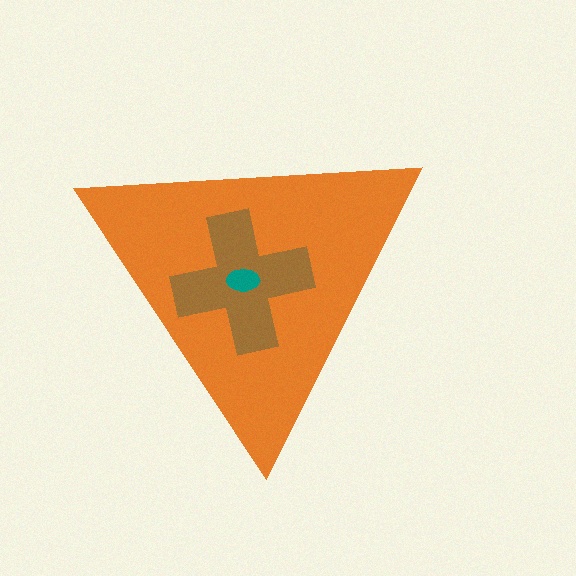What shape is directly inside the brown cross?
The teal ellipse.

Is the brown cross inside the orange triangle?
Yes.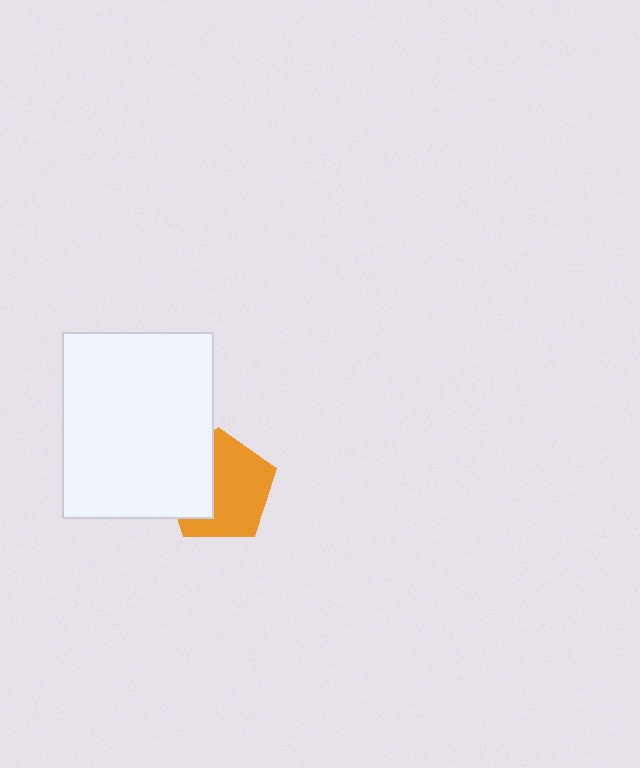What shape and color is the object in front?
The object in front is a white rectangle.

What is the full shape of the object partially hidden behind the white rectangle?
The partially hidden object is an orange pentagon.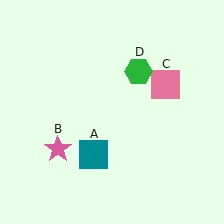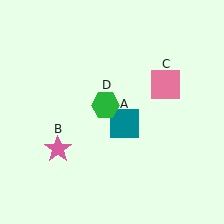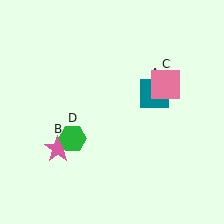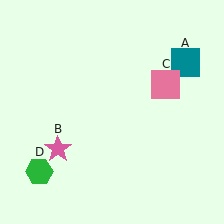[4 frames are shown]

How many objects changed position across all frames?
2 objects changed position: teal square (object A), green hexagon (object D).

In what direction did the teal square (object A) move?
The teal square (object A) moved up and to the right.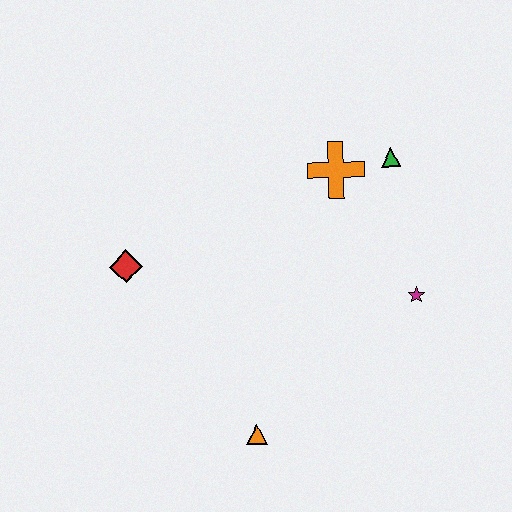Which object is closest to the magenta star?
The green triangle is closest to the magenta star.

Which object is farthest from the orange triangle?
The green triangle is farthest from the orange triangle.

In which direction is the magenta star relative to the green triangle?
The magenta star is below the green triangle.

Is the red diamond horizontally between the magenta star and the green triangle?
No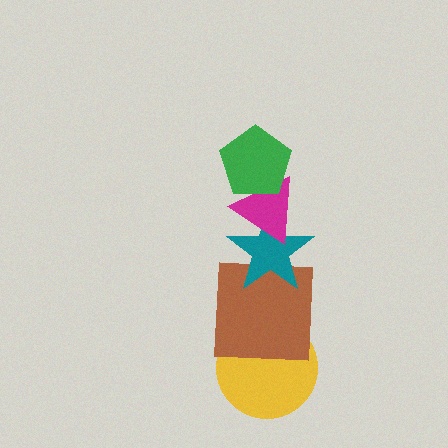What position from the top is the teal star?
The teal star is 3rd from the top.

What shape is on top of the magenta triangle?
The green pentagon is on top of the magenta triangle.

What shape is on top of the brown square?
The teal star is on top of the brown square.